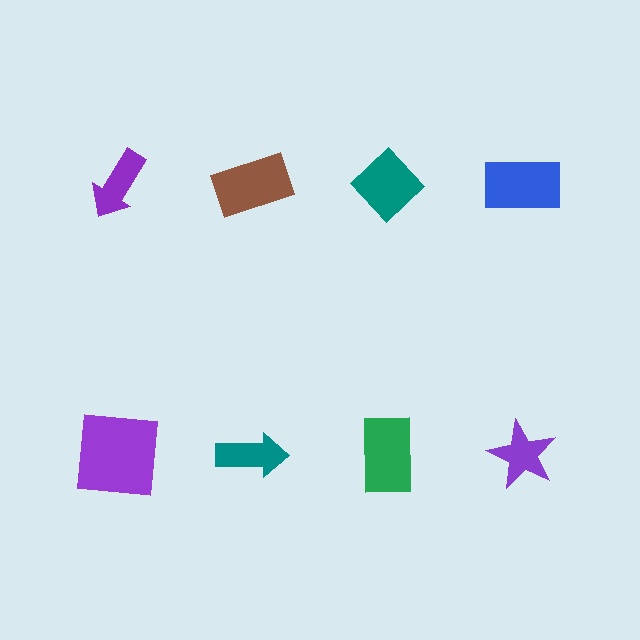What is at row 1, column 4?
A blue rectangle.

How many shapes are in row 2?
4 shapes.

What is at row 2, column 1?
A purple square.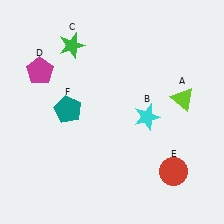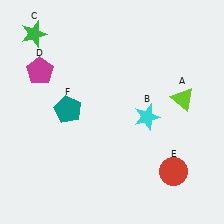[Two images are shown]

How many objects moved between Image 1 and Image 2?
1 object moved between the two images.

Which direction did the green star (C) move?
The green star (C) moved left.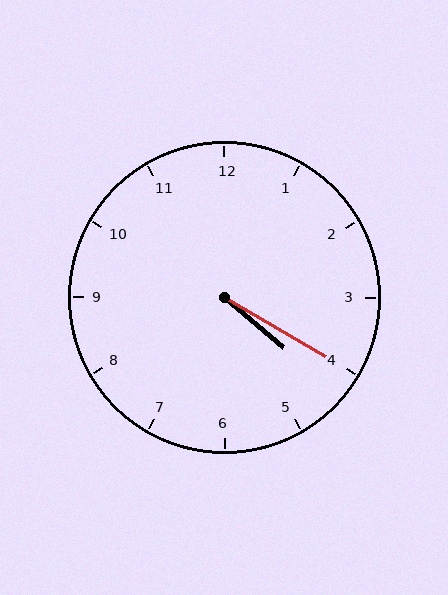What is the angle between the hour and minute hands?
Approximately 10 degrees.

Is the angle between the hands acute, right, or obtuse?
It is acute.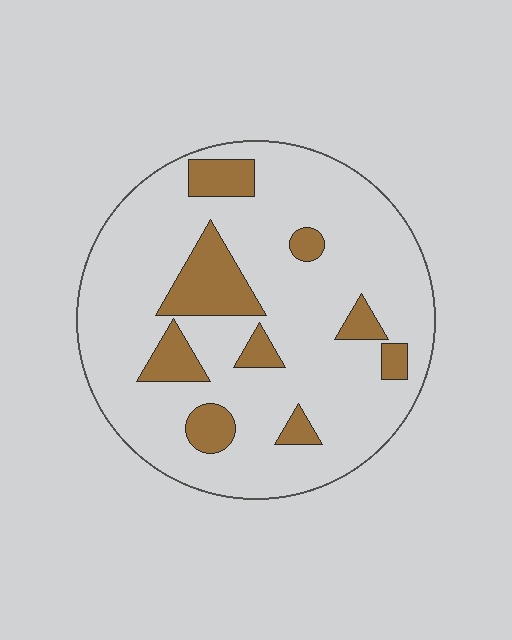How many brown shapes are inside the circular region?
9.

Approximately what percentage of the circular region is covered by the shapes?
Approximately 20%.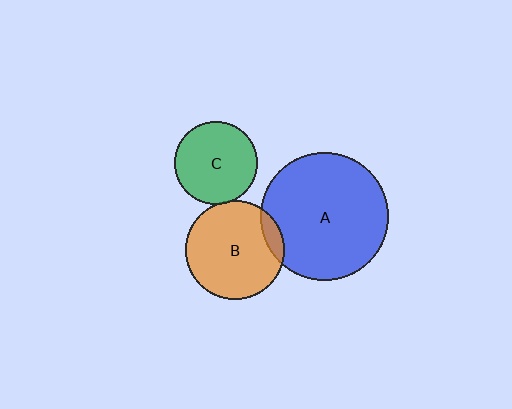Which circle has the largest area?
Circle A (blue).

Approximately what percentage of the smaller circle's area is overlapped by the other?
Approximately 10%.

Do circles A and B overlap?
Yes.